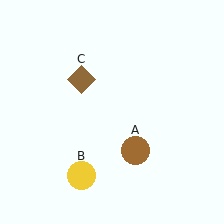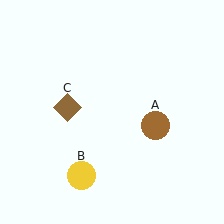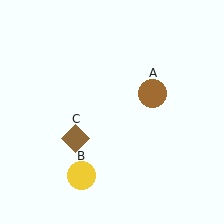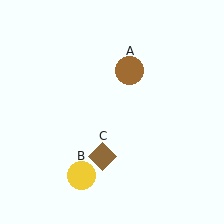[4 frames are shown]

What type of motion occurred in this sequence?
The brown circle (object A), brown diamond (object C) rotated counterclockwise around the center of the scene.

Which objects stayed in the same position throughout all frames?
Yellow circle (object B) remained stationary.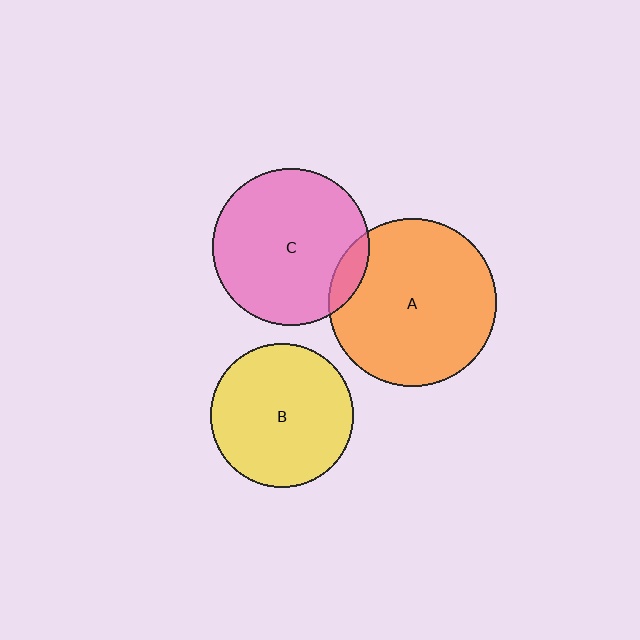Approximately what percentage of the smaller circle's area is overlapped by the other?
Approximately 10%.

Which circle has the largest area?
Circle A (orange).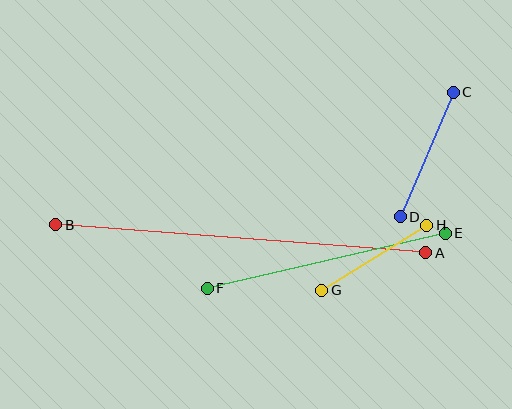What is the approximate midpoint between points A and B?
The midpoint is at approximately (241, 239) pixels.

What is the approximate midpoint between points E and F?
The midpoint is at approximately (326, 261) pixels.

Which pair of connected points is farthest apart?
Points A and B are farthest apart.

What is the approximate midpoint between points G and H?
The midpoint is at approximately (374, 258) pixels.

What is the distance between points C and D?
The distance is approximately 135 pixels.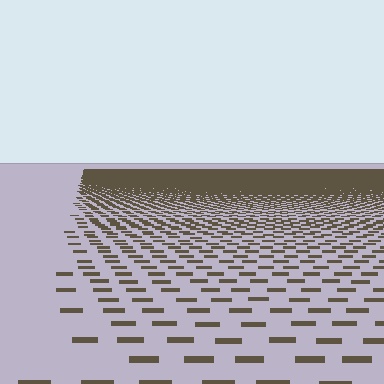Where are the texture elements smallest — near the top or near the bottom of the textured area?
Near the top.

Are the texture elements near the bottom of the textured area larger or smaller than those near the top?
Larger. Near the bottom, elements are closer to the viewer and appear at a bigger on-screen size.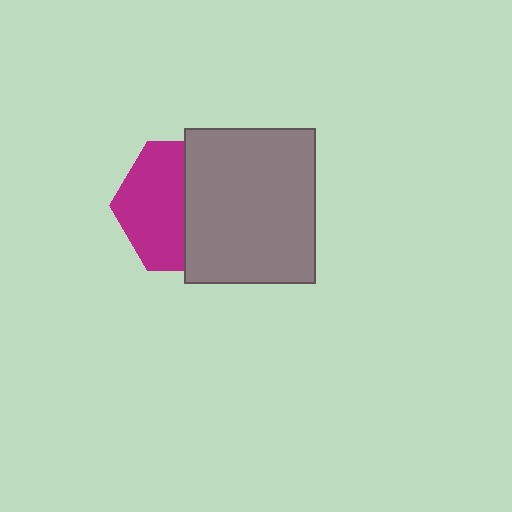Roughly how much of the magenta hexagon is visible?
About half of it is visible (roughly 49%).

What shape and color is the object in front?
The object in front is a gray rectangle.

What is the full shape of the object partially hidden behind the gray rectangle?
The partially hidden object is a magenta hexagon.